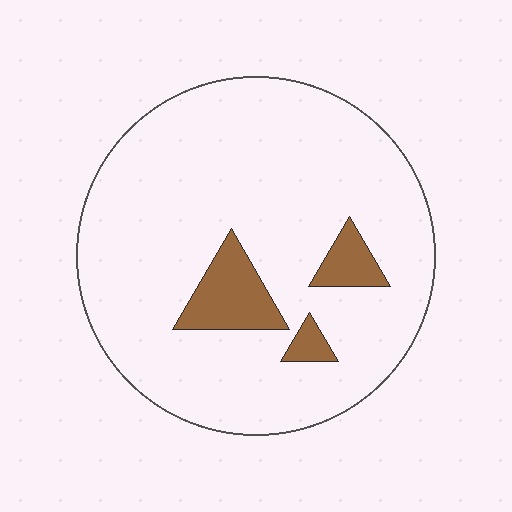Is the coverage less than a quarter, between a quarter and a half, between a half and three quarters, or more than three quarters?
Less than a quarter.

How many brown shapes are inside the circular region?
3.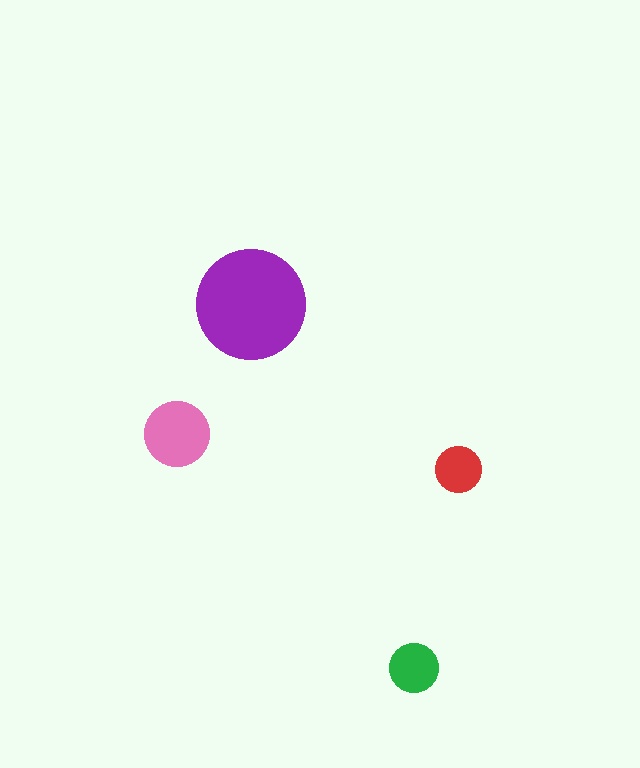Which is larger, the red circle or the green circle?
The green one.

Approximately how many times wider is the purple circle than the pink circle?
About 1.5 times wider.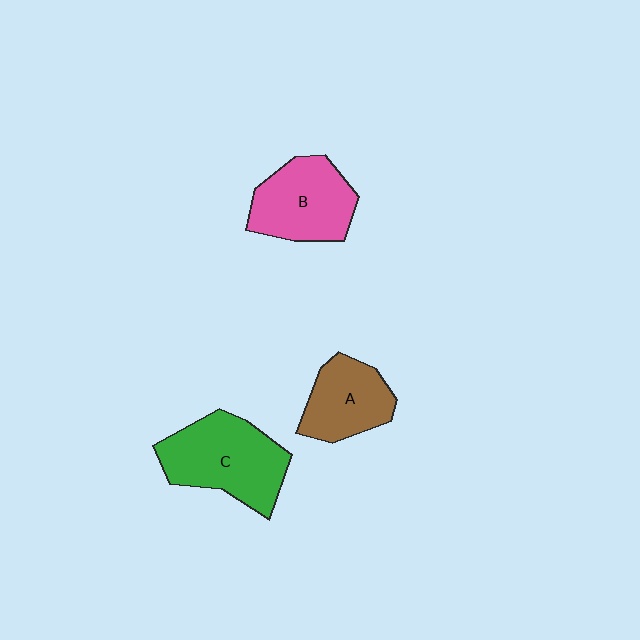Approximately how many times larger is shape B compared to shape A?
Approximately 1.2 times.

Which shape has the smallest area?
Shape A (brown).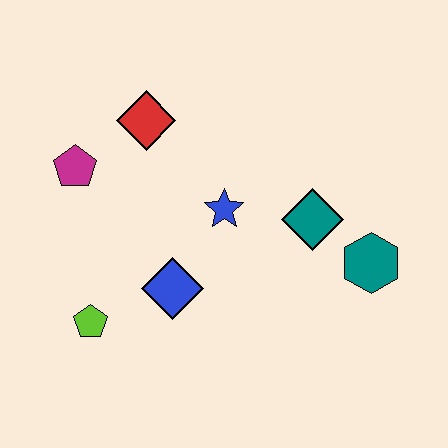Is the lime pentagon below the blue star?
Yes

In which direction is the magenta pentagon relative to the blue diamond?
The magenta pentagon is above the blue diamond.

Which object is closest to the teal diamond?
The teal hexagon is closest to the teal diamond.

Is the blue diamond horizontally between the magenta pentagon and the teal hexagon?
Yes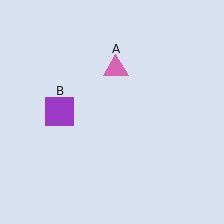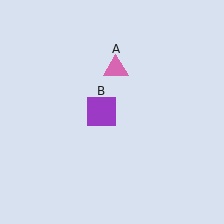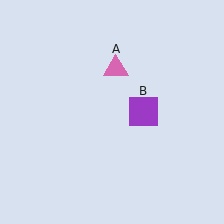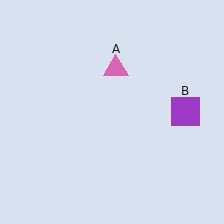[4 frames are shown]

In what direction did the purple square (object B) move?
The purple square (object B) moved right.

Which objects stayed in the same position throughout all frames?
Pink triangle (object A) remained stationary.